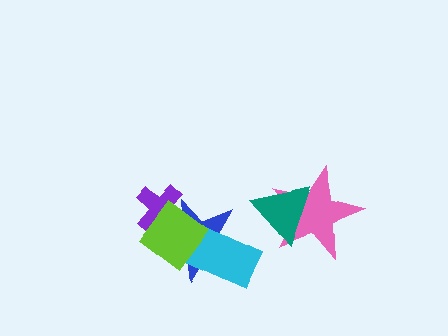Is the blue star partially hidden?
Yes, it is partially covered by another shape.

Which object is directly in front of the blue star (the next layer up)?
The cyan rectangle is directly in front of the blue star.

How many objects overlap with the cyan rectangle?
2 objects overlap with the cyan rectangle.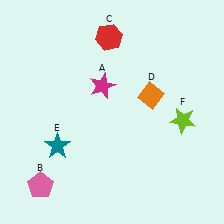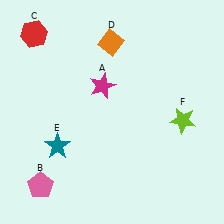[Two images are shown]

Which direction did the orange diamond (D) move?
The orange diamond (D) moved up.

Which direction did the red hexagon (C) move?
The red hexagon (C) moved left.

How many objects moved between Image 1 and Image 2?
2 objects moved between the two images.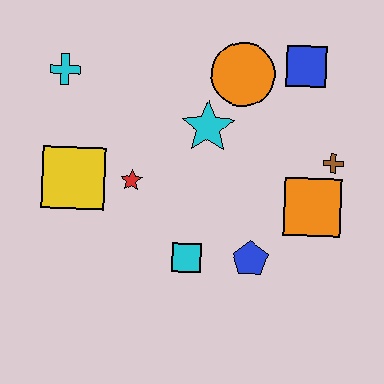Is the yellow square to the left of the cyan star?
Yes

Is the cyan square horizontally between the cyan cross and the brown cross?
Yes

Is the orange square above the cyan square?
Yes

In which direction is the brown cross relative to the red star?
The brown cross is to the right of the red star.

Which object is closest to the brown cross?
The orange square is closest to the brown cross.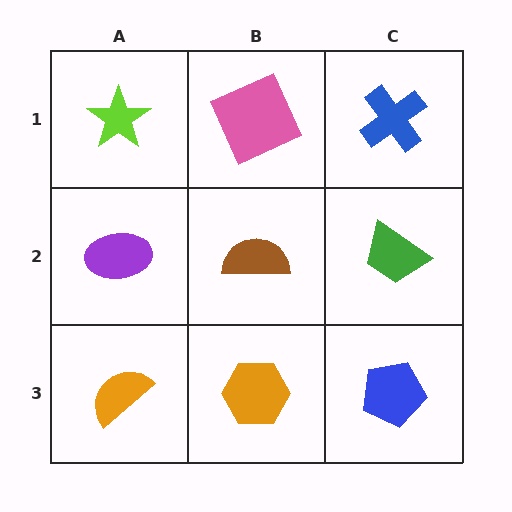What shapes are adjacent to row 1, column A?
A purple ellipse (row 2, column A), a pink square (row 1, column B).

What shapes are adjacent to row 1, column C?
A green trapezoid (row 2, column C), a pink square (row 1, column B).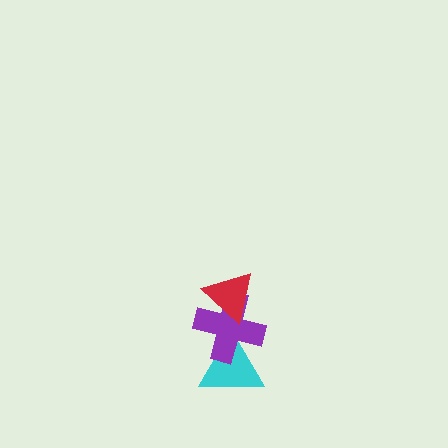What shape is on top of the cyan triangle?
The purple cross is on top of the cyan triangle.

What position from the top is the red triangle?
The red triangle is 1st from the top.